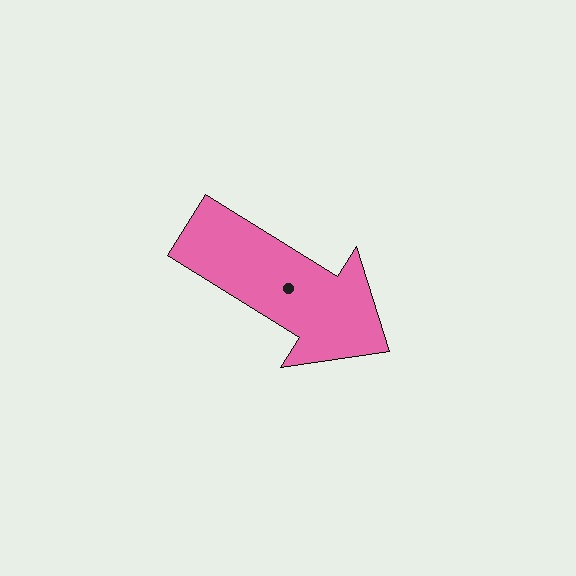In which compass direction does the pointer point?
Southeast.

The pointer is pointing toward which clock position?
Roughly 4 o'clock.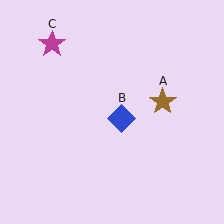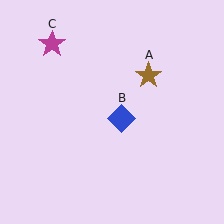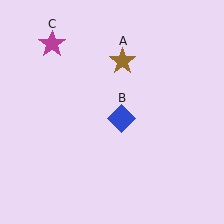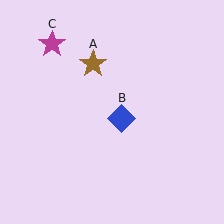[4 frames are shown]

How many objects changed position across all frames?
1 object changed position: brown star (object A).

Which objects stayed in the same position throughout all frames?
Blue diamond (object B) and magenta star (object C) remained stationary.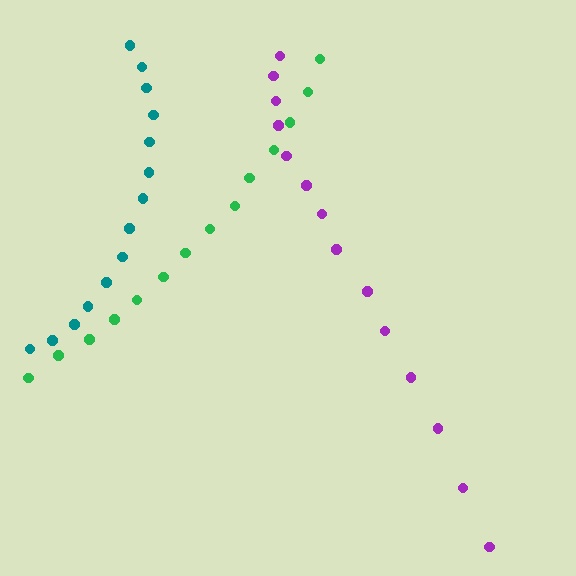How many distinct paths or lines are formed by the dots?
There are 3 distinct paths.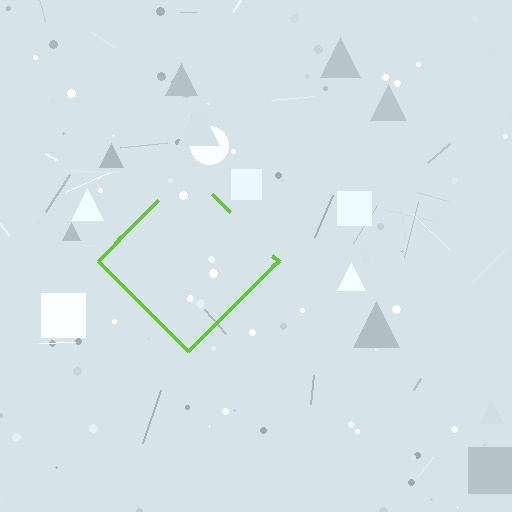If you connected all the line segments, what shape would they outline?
They would outline a diamond.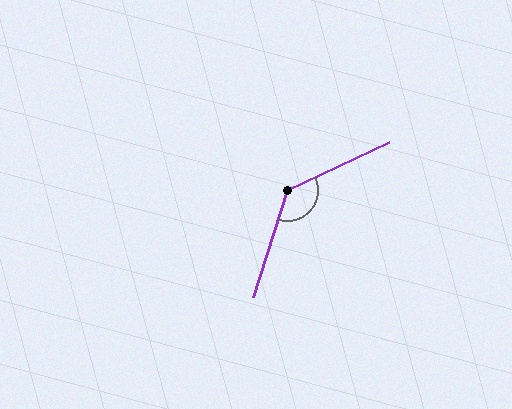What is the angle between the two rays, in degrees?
Approximately 133 degrees.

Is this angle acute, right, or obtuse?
It is obtuse.